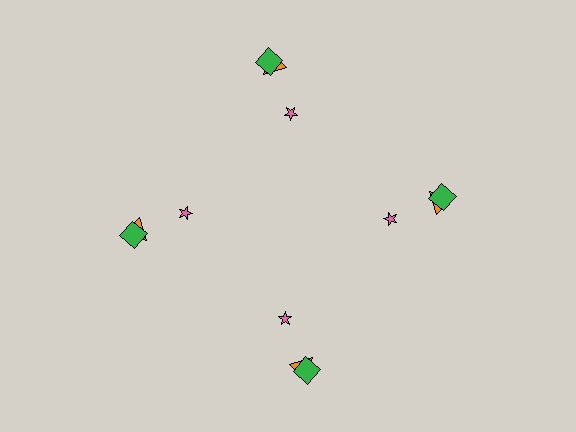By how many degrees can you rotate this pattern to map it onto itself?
The pattern maps onto itself every 90 degrees of rotation.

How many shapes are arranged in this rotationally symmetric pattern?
There are 12 shapes, arranged in 4 groups of 3.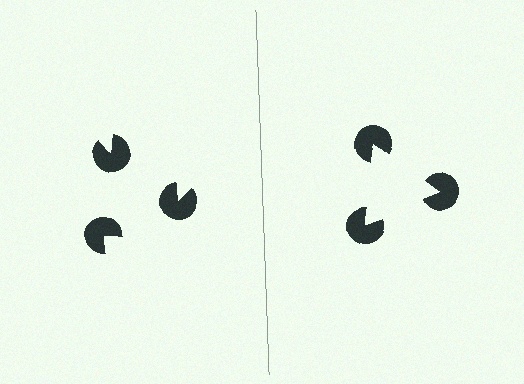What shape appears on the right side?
An illusory triangle.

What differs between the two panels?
The pac-man discs are positioned identically on both sides; only the wedge orientations differ. On the right they align to a triangle; on the left they are misaligned.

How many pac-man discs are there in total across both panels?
6 — 3 on each side.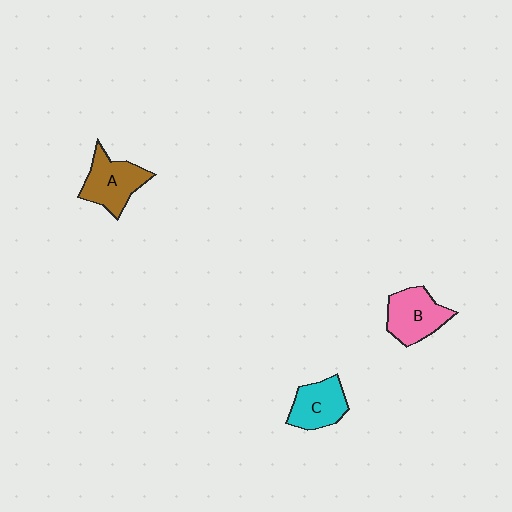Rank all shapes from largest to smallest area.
From largest to smallest: A (brown), B (pink), C (cyan).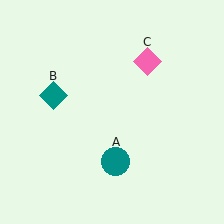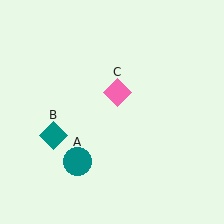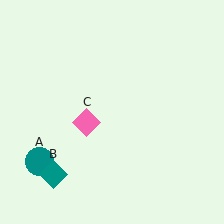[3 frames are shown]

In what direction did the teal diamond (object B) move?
The teal diamond (object B) moved down.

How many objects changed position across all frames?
3 objects changed position: teal circle (object A), teal diamond (object B), pink diamond (object C).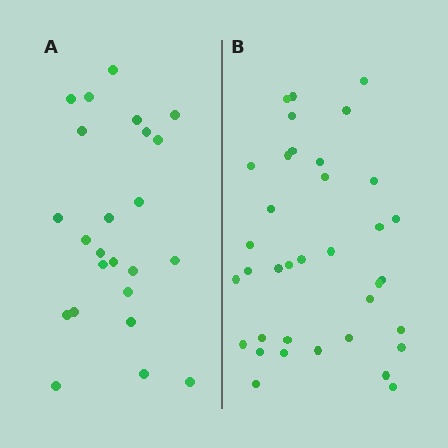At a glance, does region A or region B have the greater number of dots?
Region B (the right region) has more dots.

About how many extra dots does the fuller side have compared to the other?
Region B has roughly 12 or so more dots than region A.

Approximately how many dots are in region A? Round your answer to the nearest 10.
About 20 dots. (The exact count is 24, which rounds to 20.)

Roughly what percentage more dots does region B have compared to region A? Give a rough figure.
About 50% more.